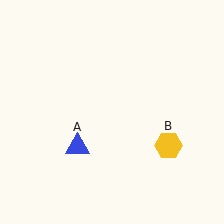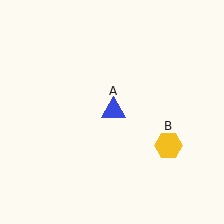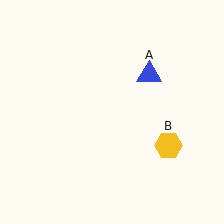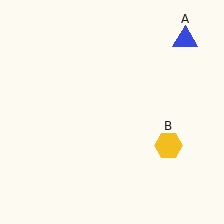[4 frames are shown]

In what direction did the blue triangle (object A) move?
The blue triangle (object A) moved up and to the right.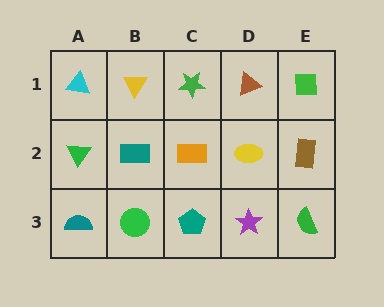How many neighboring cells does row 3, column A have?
2.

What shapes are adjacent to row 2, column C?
A green star (row 1, column C), a teal pentagon (row 3, column C), a teal rectangle (row 2, column B), a yellow ellipse (row 2, column D).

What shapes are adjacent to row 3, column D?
A yellow ellipse (row 2, column D), a teal pentagon (row 3, column C), a green semicircle (row 3, column E).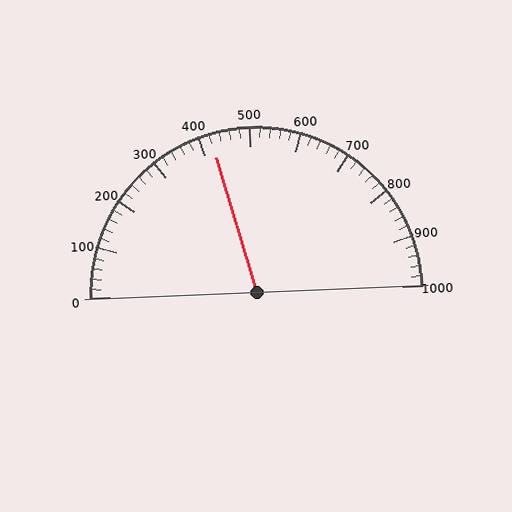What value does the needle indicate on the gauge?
The needle indicates approximately 420.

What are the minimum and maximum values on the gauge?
The gauge ranges from 0 to 1000.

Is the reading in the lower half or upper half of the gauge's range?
The reading is in the lower half of the range (0 to 1000).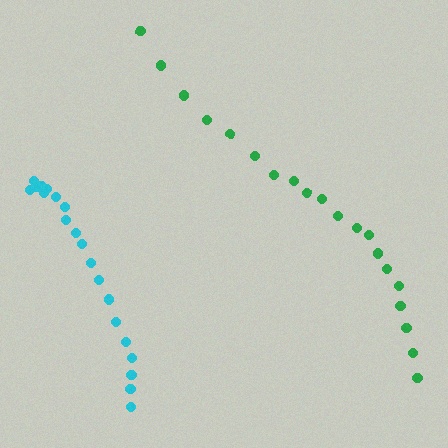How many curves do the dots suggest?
There are 2 distinct paths.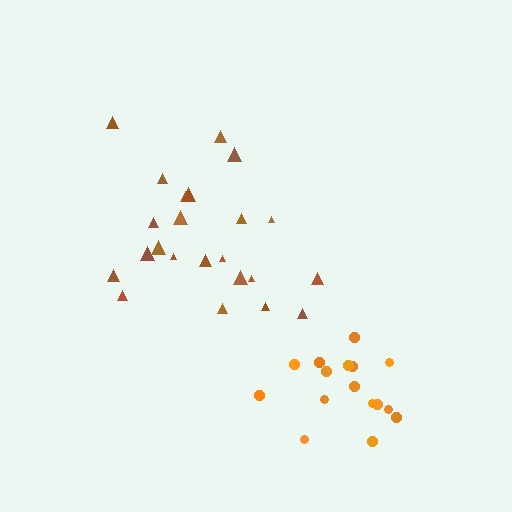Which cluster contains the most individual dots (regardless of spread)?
Brown (23).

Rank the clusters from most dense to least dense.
orange, brown.